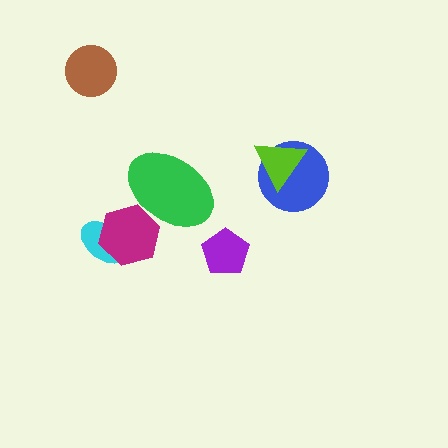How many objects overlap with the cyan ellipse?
1 object overlaps with the cyan ellipse.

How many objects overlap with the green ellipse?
1 object overlaps with the green ellipse.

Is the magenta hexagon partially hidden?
Yes, it is partially covered by another shape.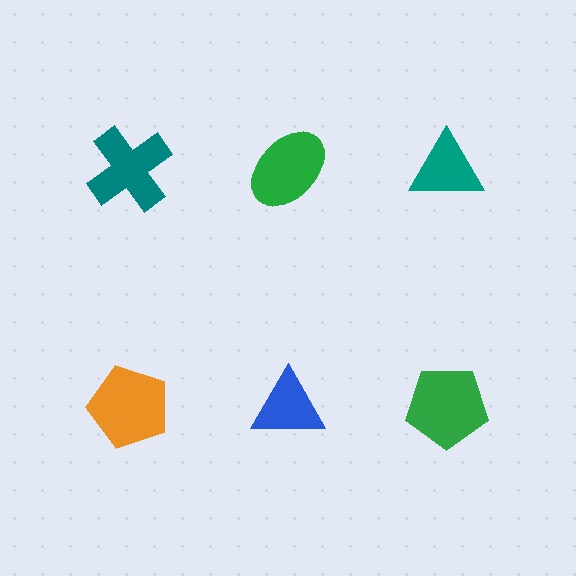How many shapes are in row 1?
3 shapes.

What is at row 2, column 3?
A green pentagon.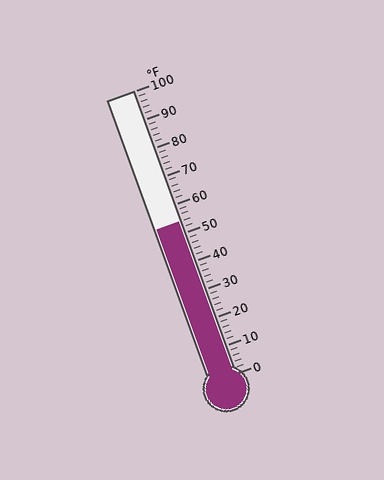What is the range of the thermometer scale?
The thermometer scale ranges from 0°F to 100°F.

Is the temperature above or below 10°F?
The temperature is above 10°F.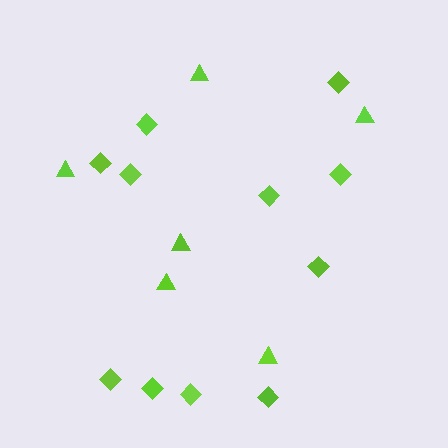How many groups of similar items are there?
There are 2 groups: one group of triangles (6) and one group of diamonds (11).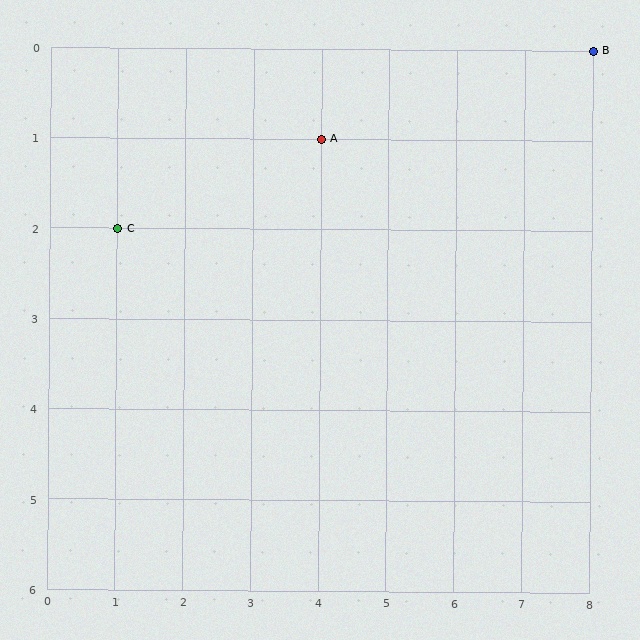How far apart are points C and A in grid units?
Points C and A are 3 columns and 1 row apart (about 3.2 grid units diagonally).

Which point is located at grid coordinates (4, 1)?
Point A is at (4, 1).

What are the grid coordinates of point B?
Point B is at grid coordinates (8, 0).